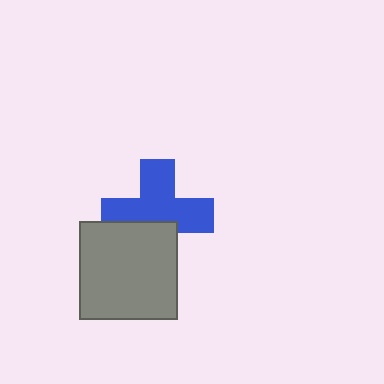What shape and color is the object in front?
The object in front is a gray square.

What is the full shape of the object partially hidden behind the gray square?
The partially hidden object is a blue cross.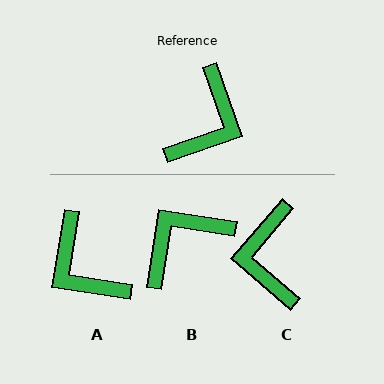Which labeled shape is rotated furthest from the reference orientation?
B, about 152 degrees away.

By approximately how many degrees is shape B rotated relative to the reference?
Approximately 152 degrees counter-clockwise.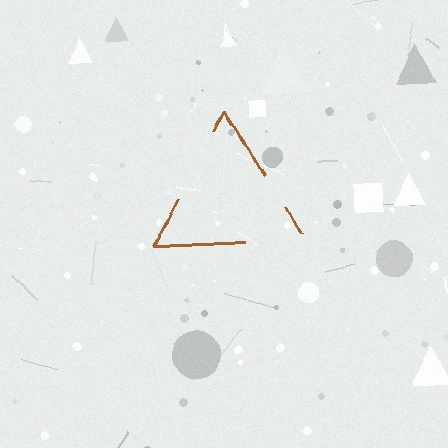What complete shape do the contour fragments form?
The contour fragments form a triangle.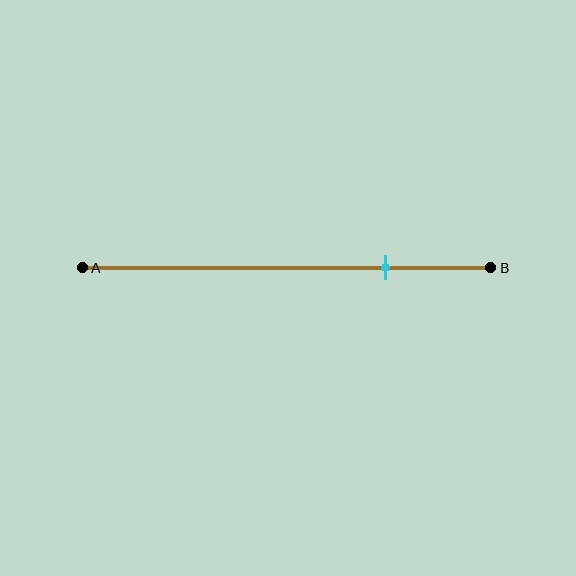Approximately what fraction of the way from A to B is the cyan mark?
The cyan mark is approximately 75% of the way from A to B.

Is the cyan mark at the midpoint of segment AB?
No, the mark is at about 75% from A, not at the 50% midpoint.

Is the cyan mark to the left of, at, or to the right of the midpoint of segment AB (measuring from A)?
The cyan mark is to the right of the midpoint of segment AB.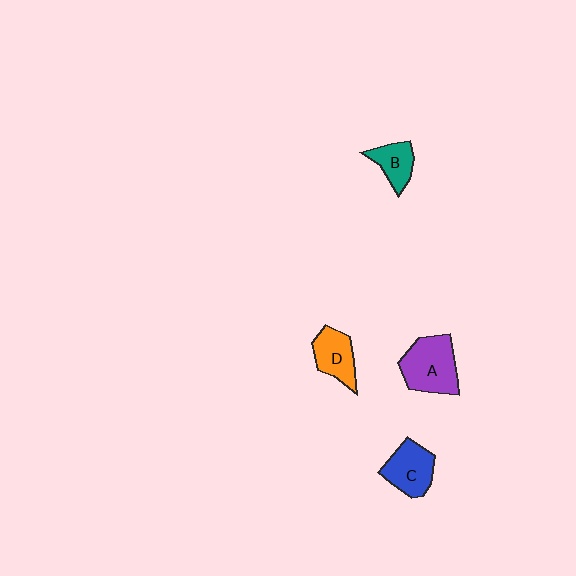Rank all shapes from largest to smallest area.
From largest to smallest: A (purple), C (blue), D (orange), B (teal).